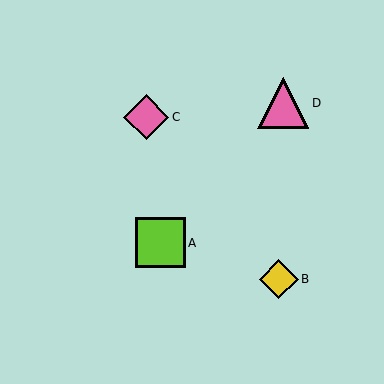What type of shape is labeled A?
Shape A is a lime square.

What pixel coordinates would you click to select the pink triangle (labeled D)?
Click at (283, 103) to select the pink triangle D.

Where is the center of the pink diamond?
The center of the pink diamond is at (146, 117).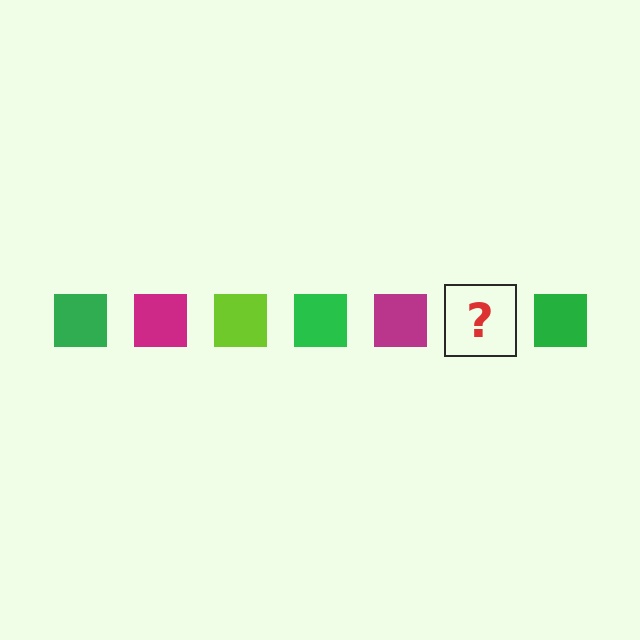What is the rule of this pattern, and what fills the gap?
The rule is that the pattern cycles through green, magenta, lime squares. The gap should be filled with a lime square.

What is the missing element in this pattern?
The missing element is a lime square.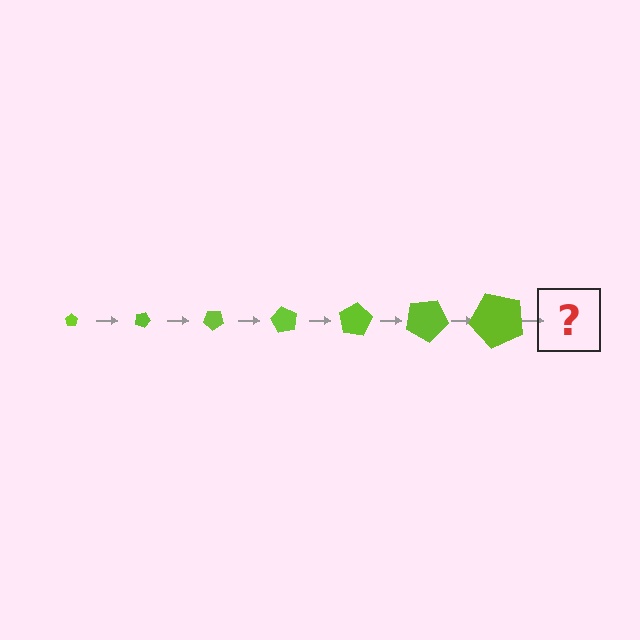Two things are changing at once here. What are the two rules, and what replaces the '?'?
The two rules are that the pentagon grows larger each step and it rotates 20 degrees each step. The '?' should be a pentagon, larger than the previous one and rotated 140 degrees from the start.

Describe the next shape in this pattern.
It should be a pentagon, larger than the previous one and rotated 140 degrees from the start.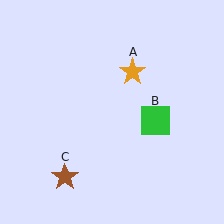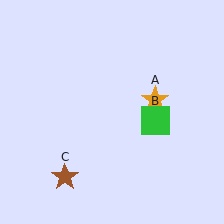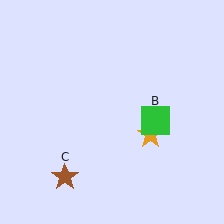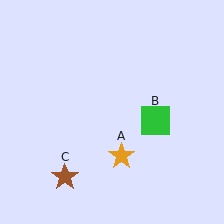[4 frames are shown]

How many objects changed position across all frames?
1 object changed position: orange star (object A).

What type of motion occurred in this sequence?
The orange star (object A) rotated clockwise around the center of the scene.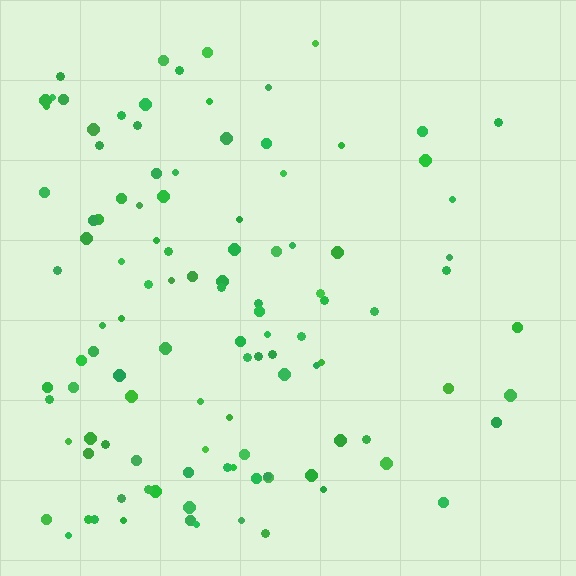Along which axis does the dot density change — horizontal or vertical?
Horizontal.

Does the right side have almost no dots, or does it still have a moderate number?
Still a moderate number, just noticeably fewer than the left.